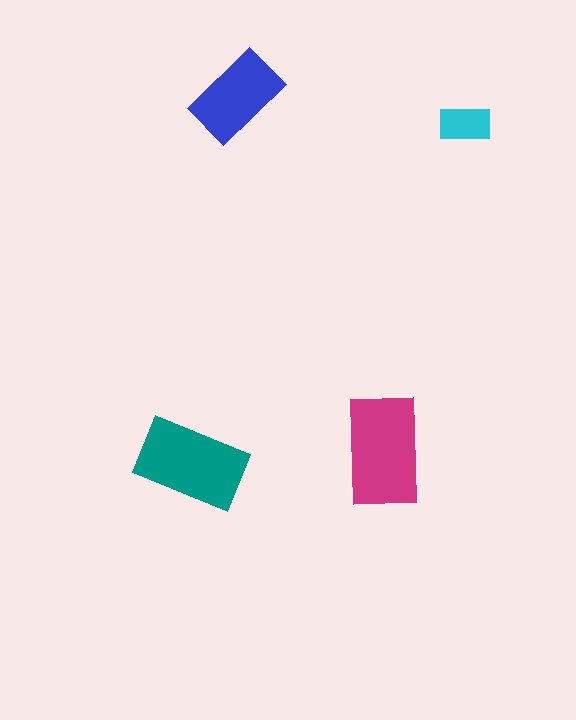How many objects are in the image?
There are 4 objects in the image.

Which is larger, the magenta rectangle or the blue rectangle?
The magenta one.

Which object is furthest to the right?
The cyan rectangle is rightmost.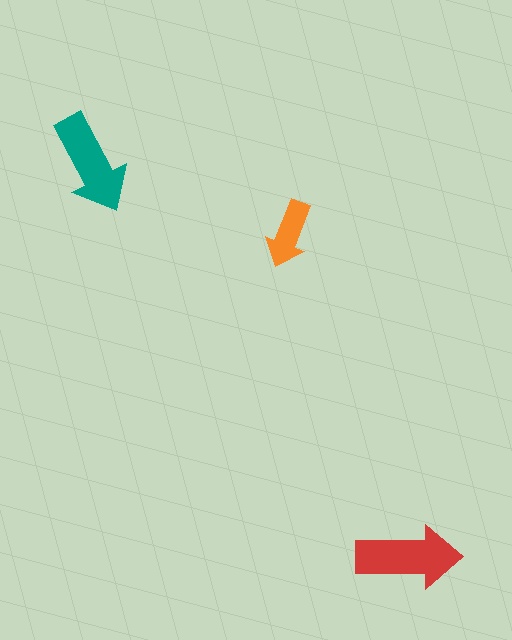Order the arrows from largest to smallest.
the red one, the teal one, the orange one.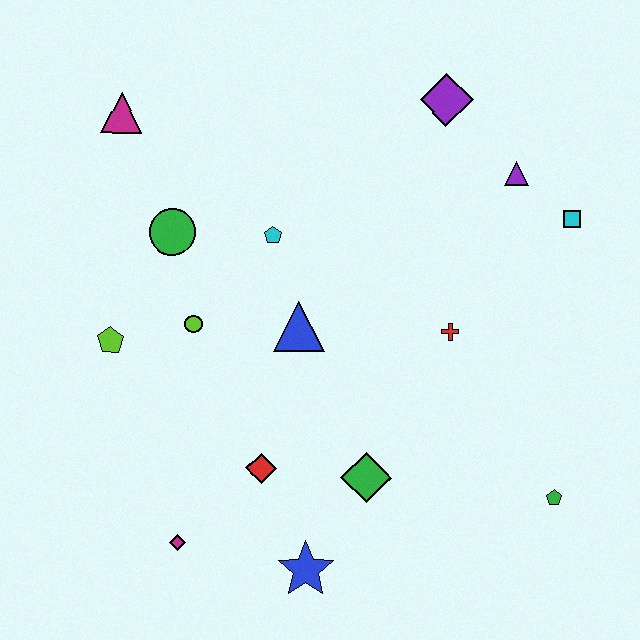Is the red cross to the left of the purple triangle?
Yes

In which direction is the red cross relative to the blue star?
The red cross is above the blue star.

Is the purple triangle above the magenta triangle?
No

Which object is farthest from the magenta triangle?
The green pentagon is farthest from the magenta triangle.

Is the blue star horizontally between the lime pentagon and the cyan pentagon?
No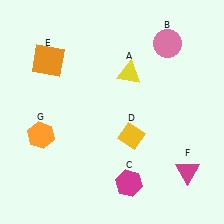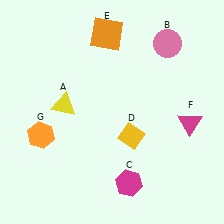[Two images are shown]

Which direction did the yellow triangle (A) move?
The yellow triangle (A) moved left.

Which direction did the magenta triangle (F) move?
The magenta triangle (F) moved up.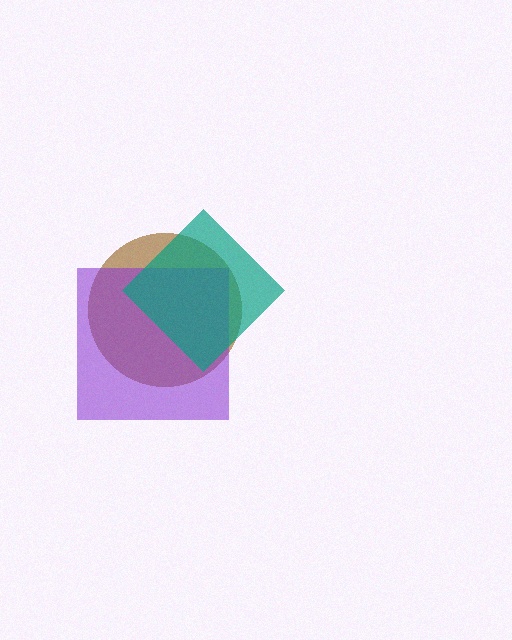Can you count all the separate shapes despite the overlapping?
Yes, there are 3 separate shapes.